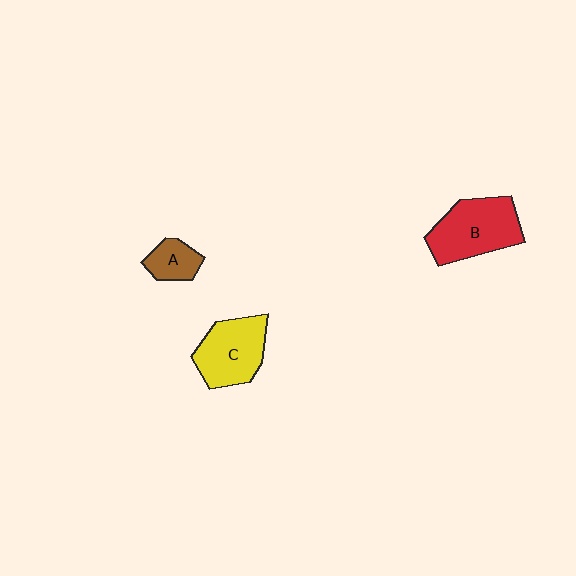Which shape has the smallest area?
Shape A (brown).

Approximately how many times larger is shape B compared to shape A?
Approximately 2.5 times.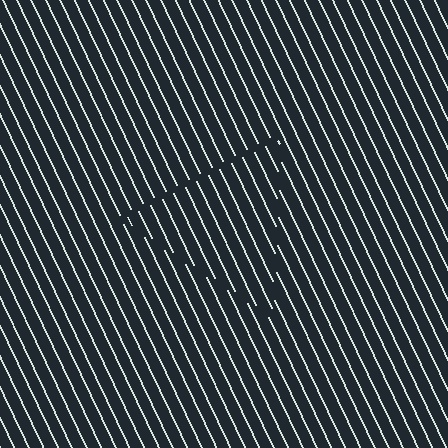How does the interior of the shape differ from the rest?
The interior of the shape contains the same grating, shifted by half a period — the contour is defined by the phase discontinuity where line-ends from the inner and outer gratings abut.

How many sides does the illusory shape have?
3 sides — the line-ends trace a triangle.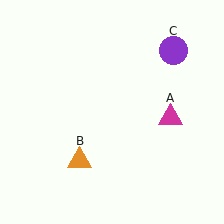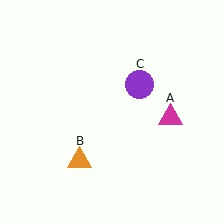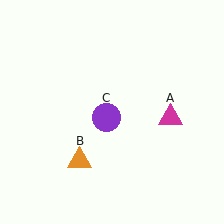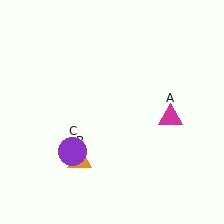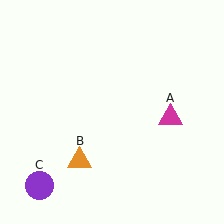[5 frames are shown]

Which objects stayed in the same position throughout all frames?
Magenta triangle (object A) and orange triangle (object B) remained stationary.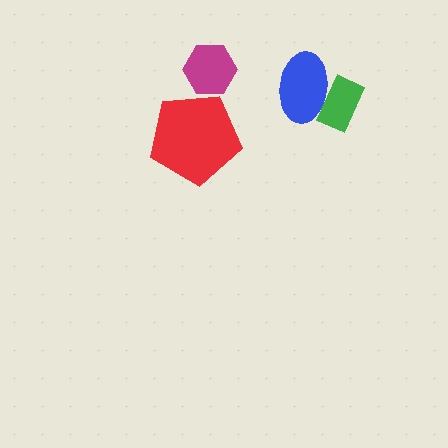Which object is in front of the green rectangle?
The blue ellipse is in front of the green rectangle.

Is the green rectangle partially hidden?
Yes, it is partially covered by another shape.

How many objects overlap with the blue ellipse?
1 object overlaps with the blue ellipse.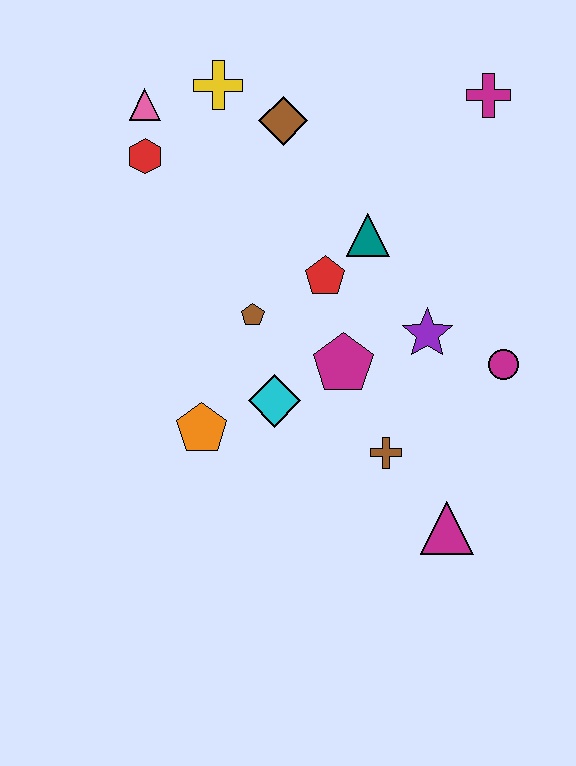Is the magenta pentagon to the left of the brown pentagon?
No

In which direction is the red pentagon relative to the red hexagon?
The red pentagon is to the right of the red hexagon.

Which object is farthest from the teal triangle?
The magenta triangle is farthest from the teal triangle.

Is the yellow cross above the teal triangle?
Yes